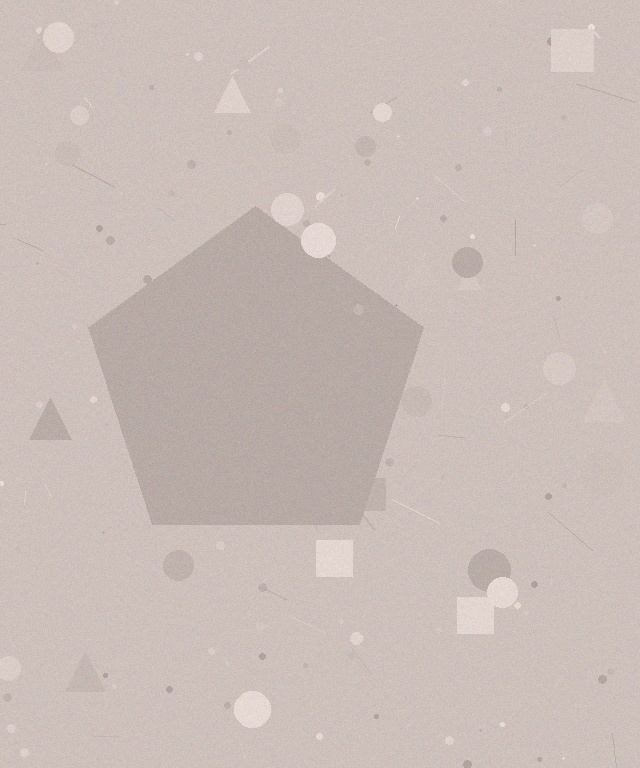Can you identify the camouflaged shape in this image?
The camouflaged shape is a pentagon.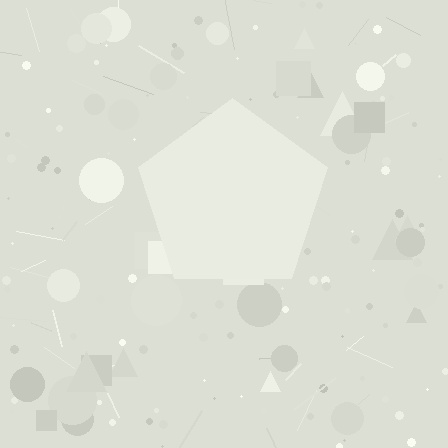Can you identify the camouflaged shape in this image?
The camouflaged shape is a pentagon.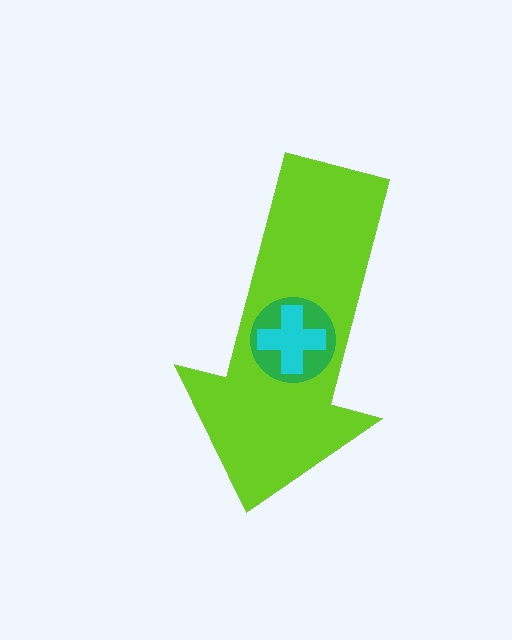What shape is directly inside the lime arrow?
The green circle.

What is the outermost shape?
The lime arrow.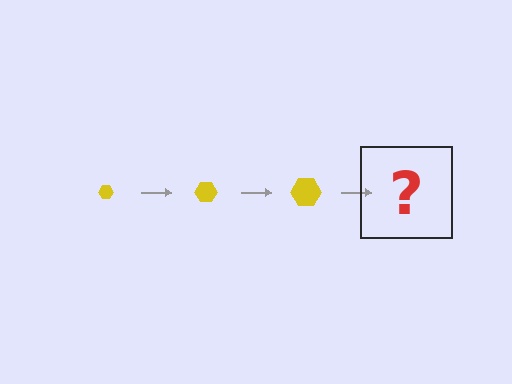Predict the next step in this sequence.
The next step is a yellow hexagon, larger than the previous one.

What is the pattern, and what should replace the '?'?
The pattern is that the hexagon gets progressively larger each step. The '?' should be a yellow hexagon, larger than the previous one.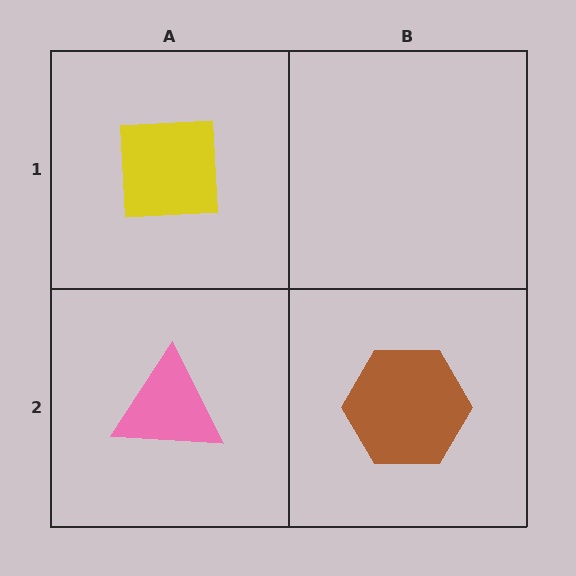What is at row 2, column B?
A brown hexagon.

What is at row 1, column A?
A yellow square.